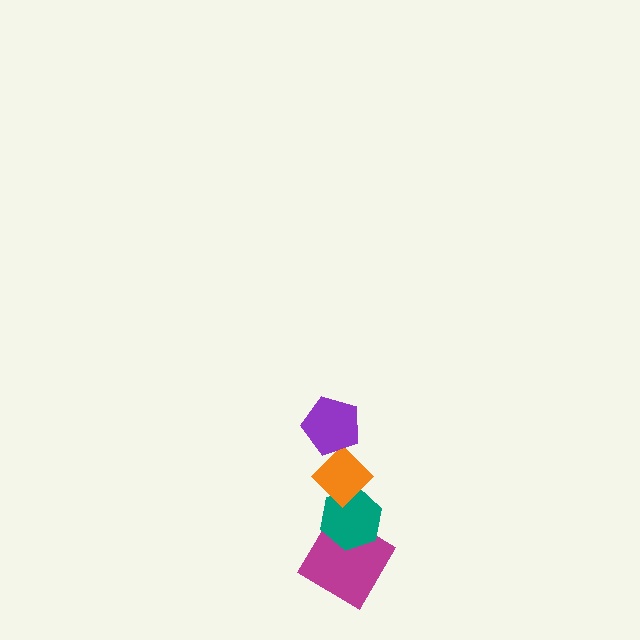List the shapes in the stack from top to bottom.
From top to bottom: the purple pentagon, the orange diamond, the teal hexagon, the magenta diamond.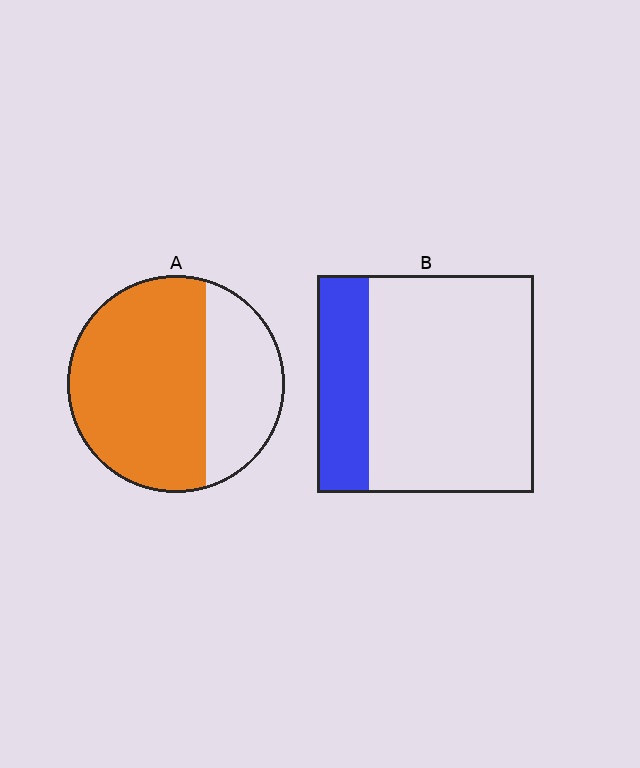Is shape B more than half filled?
No.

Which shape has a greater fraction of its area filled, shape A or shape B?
Shape A.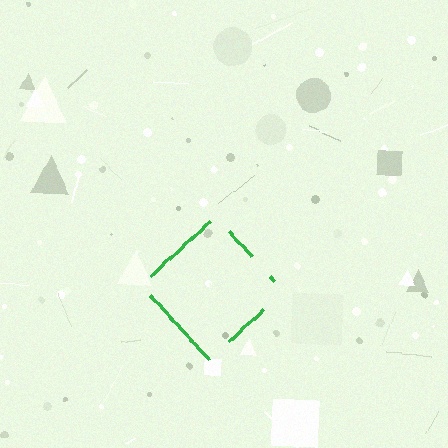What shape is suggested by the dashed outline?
The dashed outline suggests a diamond.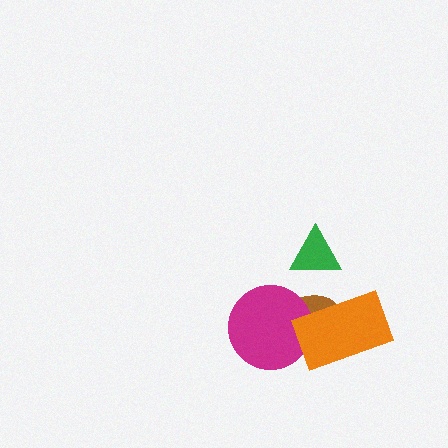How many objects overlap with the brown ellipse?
2 objects overlap with the brown ellipse.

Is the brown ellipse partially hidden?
Yes, it is partially covered by another shape.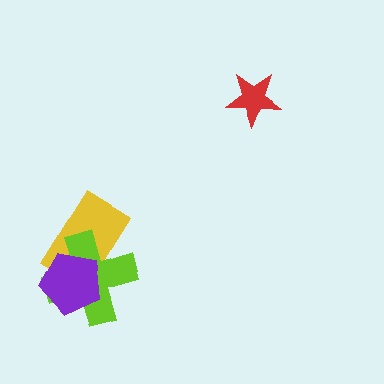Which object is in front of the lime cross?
The purple pentagon is in front of the lime cross.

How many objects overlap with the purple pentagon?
2 objects overlap with the purple pentagon.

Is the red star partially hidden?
No, no other shape covers it.